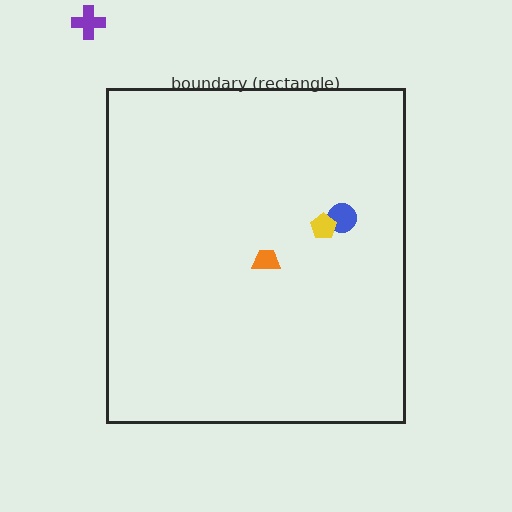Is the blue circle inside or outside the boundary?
Inside.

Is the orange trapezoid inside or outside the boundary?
Inside.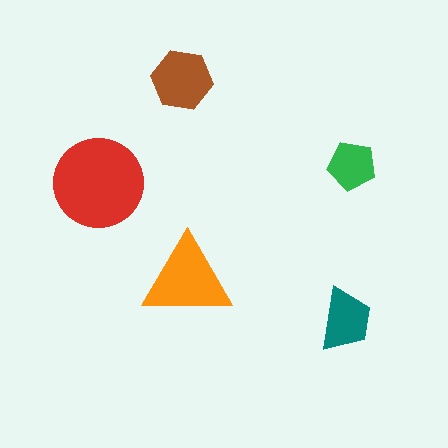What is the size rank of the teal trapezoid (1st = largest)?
4th.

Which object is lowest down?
The teal trapezoid is bottommost.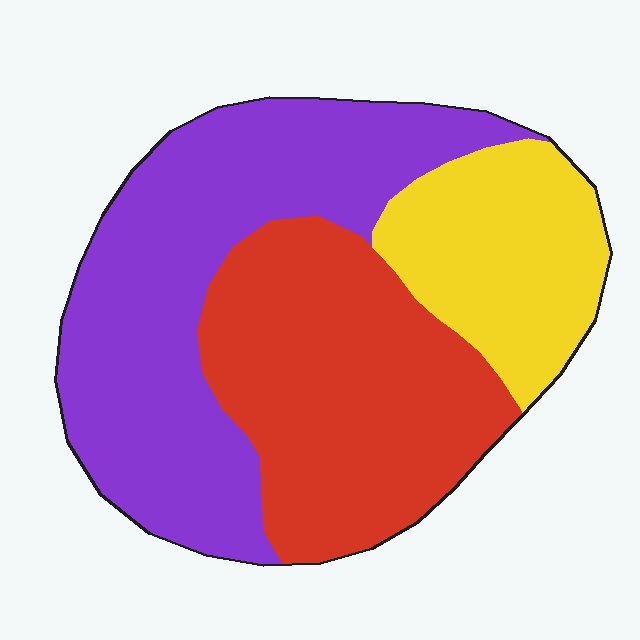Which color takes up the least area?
Yellow, at roughly 20%.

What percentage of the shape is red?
Red covers around 35% of the shape.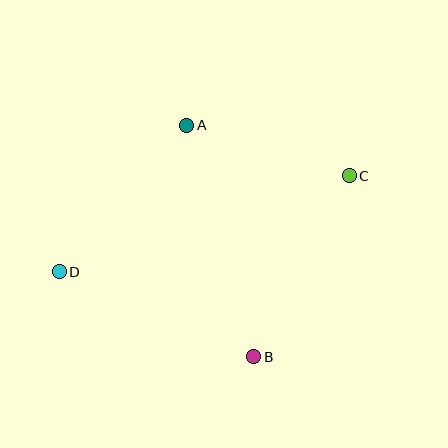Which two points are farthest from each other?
Points C and D are farthest from each other.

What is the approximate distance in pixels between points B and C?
The distance between B and C is approximately 204 pixels.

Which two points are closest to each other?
Points A and C are closest to each other.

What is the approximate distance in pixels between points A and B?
The distance between A and B is approximately 241 pixels.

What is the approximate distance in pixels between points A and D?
The distance between A and D is approximately 194 pixels.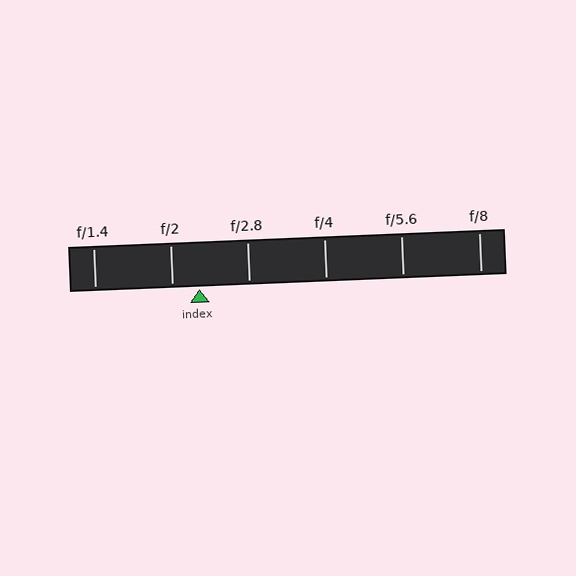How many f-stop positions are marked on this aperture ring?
There are 6 f-stop positions marked.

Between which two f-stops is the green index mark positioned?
The index mark is between f/2 and f/2.8.